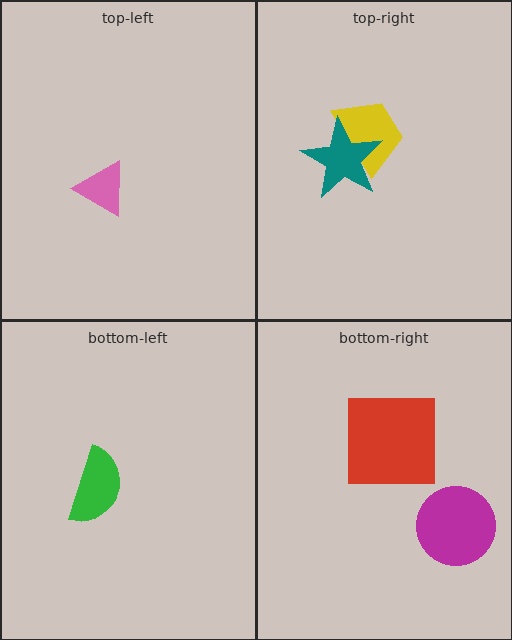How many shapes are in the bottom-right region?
2.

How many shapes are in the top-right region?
2.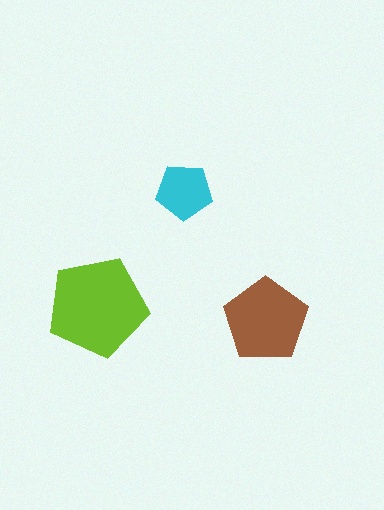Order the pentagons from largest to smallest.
the lime one, the brown one, the cyan one.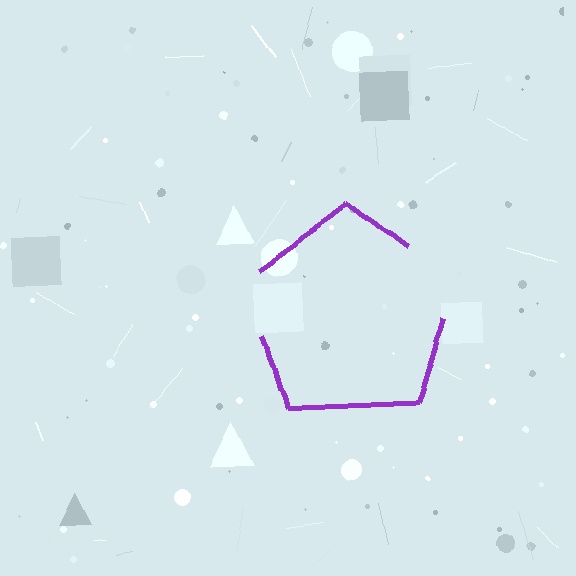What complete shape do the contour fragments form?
The contour fragments form a pentagon.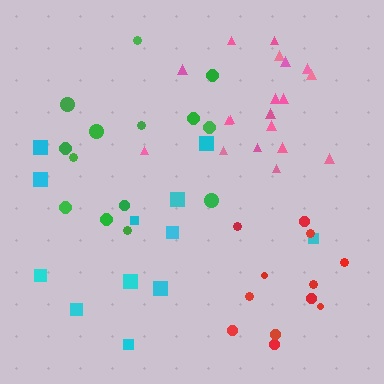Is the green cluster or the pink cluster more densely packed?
Pink.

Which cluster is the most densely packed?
Pink.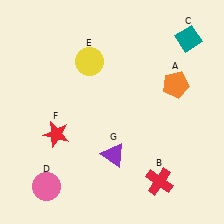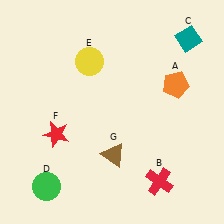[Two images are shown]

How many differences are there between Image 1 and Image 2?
There are 2 differences between the two images.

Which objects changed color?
D changed from pink to green. G changed from purple to brown.